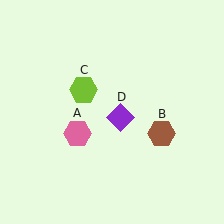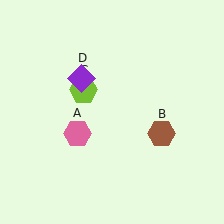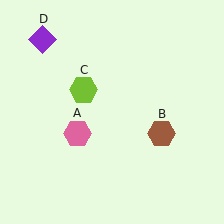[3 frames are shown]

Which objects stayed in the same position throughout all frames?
Pink hexagon (object A) and brown hexagon (object B) and lime hexagon (object C) remained stationary.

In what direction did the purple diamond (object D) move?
The purple diamond (object D) moved up and to the left.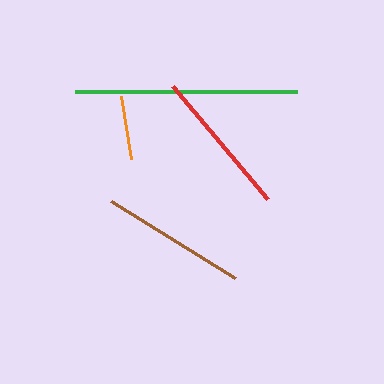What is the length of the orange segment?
The orange segment is approximately 64 pixels long.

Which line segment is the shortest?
The orange line is the shortest at approximately 64 pixels.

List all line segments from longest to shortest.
From longest to shortest: green, red, brown, orange.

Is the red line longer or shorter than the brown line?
The red line is longer than the brown line.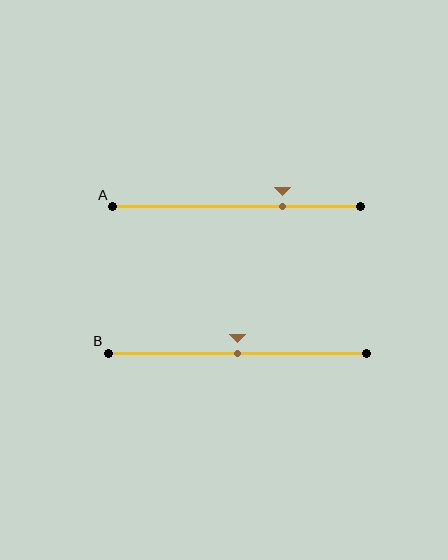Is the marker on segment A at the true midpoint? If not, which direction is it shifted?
No, the marker on segment A is shifted to the right by about 19% of the segment length.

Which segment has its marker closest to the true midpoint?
Segment B has its marker closest to the true midpoint.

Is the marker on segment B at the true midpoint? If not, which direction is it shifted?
Yes, the marker on segment B is at the true midpoint.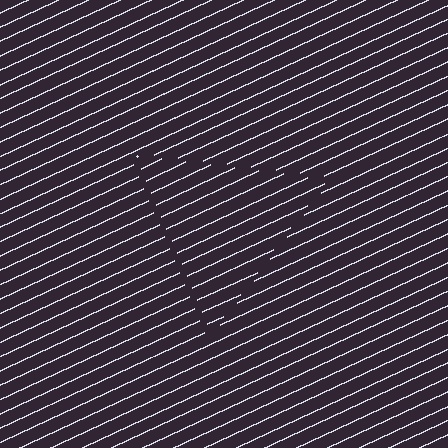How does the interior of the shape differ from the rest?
The interior of the shape contains the same grating, shifted by half a period — the contour is defined by the phase discontinuity where line-ends from the inner and outer gratings abut.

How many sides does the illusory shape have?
3 sides — the line-ends trace a triangle.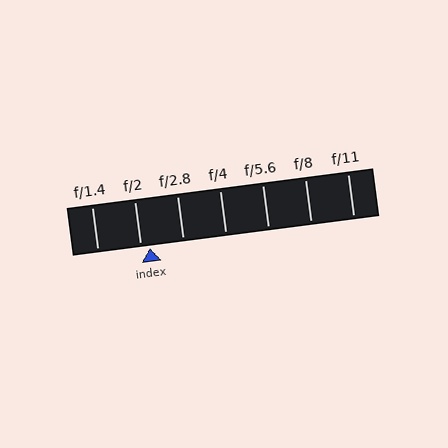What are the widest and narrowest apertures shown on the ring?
The widest aperture shown is f/1.4 and the narrowest is f/11.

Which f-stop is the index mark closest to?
The index mark is closest to f/2.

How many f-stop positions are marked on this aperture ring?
There are 7 f-stop positions marked.